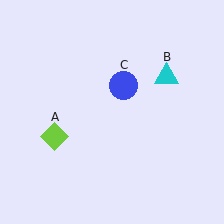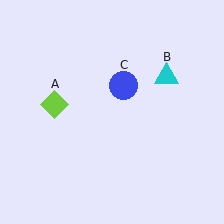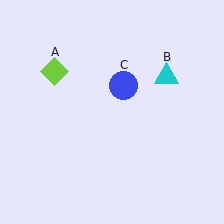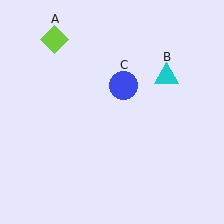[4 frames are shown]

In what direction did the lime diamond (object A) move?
The lime diamond (object A) moved up.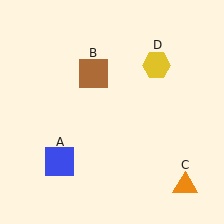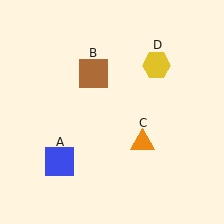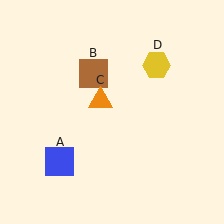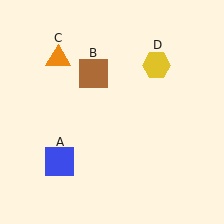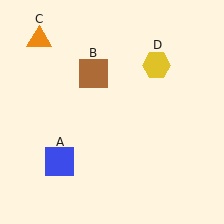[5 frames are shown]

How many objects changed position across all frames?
1 object changed position: orange triangle (object C).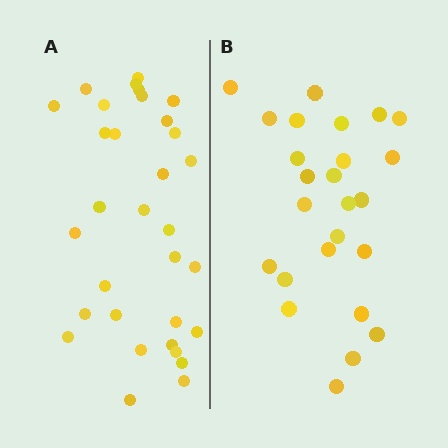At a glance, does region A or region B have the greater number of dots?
Region A (the left region) has more dots.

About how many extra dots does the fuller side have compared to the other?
Region A has roughly 8 or so more dots than region B.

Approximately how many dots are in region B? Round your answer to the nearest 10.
About 20 dots. (The exact count is 25, which rounds to 20.)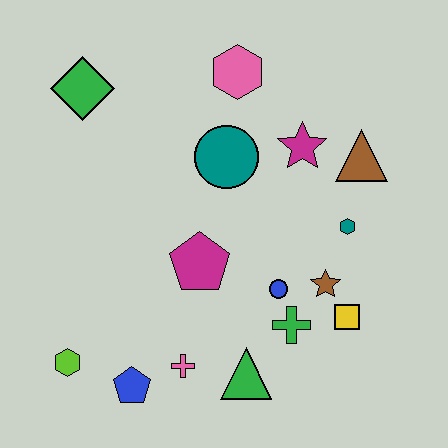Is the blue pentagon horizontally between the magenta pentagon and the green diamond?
Yes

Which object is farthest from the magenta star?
The lime hexagon is farthest from the magenta star.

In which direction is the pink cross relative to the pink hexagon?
The pink cross is below the pink hexagon.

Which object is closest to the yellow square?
The brown star is closest to the yellow square.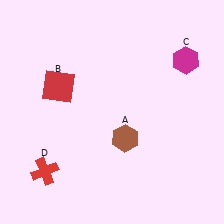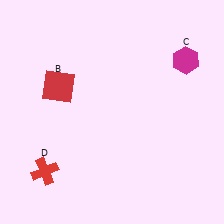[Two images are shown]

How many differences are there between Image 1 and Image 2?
There is 1 difference between the two images.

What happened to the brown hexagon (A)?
The brown hexagon (A) was removed in Image 2. It was in the bottom-right area of Image 1.